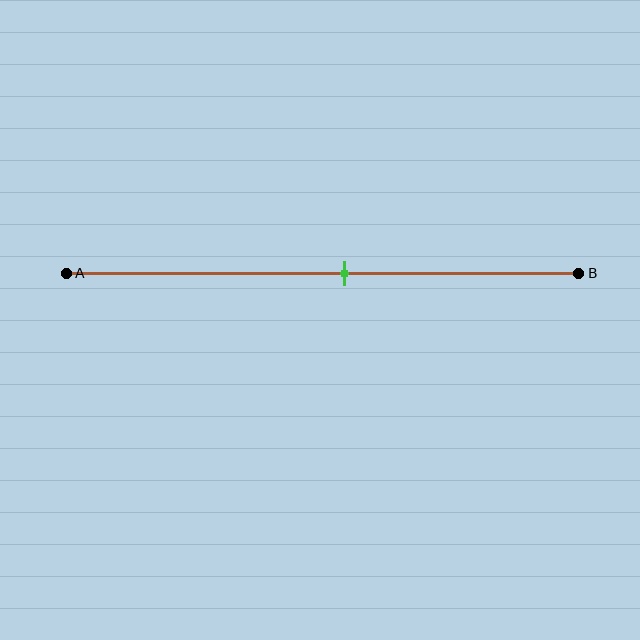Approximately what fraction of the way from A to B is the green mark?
The green mark is approximately 55% of the way from A to B.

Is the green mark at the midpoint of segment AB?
No, the mark is at about 55% from A, not at the 50% midpoint.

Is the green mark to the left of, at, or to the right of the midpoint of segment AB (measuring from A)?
The green mark is to the right of the midpoint of segment AB.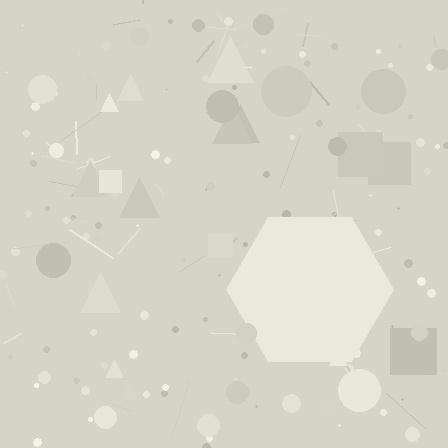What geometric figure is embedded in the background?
A hexagon is embedded in the background.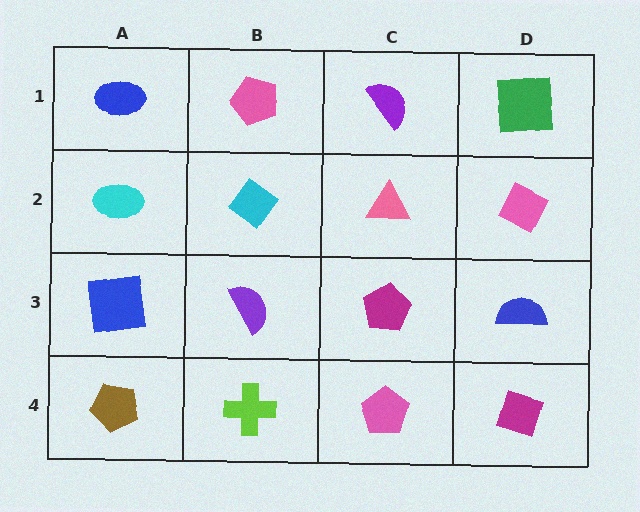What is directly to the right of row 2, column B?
A pink triangle.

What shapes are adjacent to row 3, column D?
A pink diamond (row 2, column D), a magenta diamond (row 4, column D), a magenta pentagon (row 3, column C).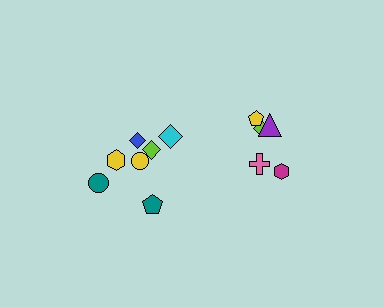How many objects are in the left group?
There are 7 objects.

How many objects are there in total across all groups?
There are 12 objects.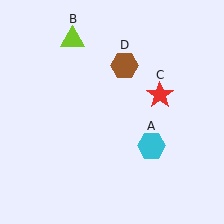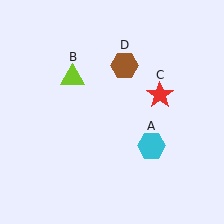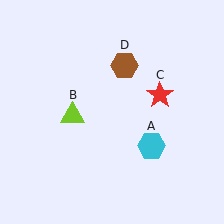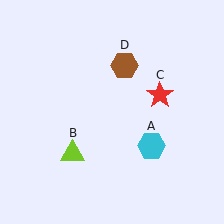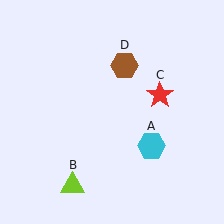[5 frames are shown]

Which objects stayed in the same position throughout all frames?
Cyan hexagon (object A) and red star (object C) and brown hexagon (object D) remained stationary.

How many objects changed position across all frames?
1 object changed position: lime triangle (object B).